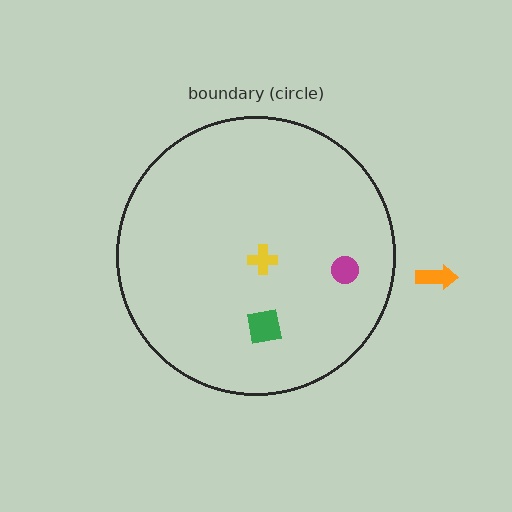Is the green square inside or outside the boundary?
Inside.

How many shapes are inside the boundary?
3 inside, 1 outside.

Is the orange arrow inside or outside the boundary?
Outside.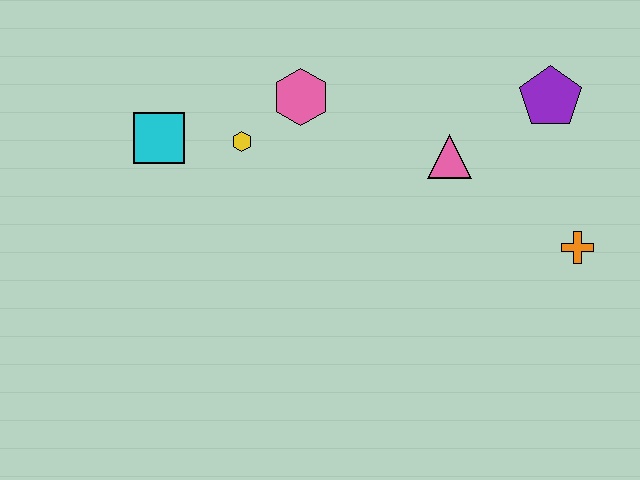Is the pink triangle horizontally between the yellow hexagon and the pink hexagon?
No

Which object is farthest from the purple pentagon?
The cyan square is farthest from the purple pentagon.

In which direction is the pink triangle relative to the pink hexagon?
The pink triangle is to the right of the pink hexagon.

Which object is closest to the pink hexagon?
The yellow hexagon is closest to the pink hexagon.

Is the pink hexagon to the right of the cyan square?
Yes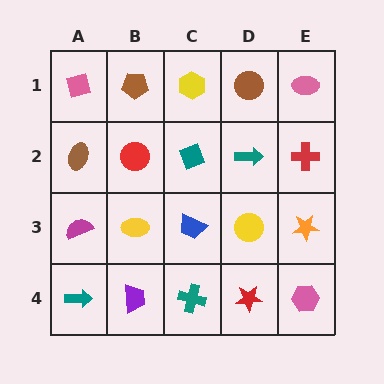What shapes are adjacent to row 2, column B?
A brown pentagon (row 1, column B), a yellow ellipse (row 3, column B), a brown ellipse (row 2, column A), a teal diamond (row 2, column C).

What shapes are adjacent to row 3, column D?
A teal arrow (row 2, column D), a red star (row 4, column D), a blue trapezoid (row 3, column C), an orange star (row 3, column E).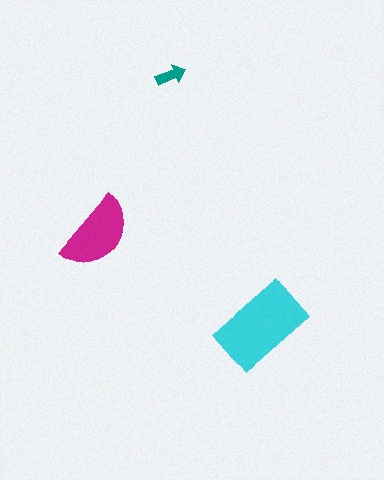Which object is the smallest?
The teal arrow.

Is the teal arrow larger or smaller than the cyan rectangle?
Smaller.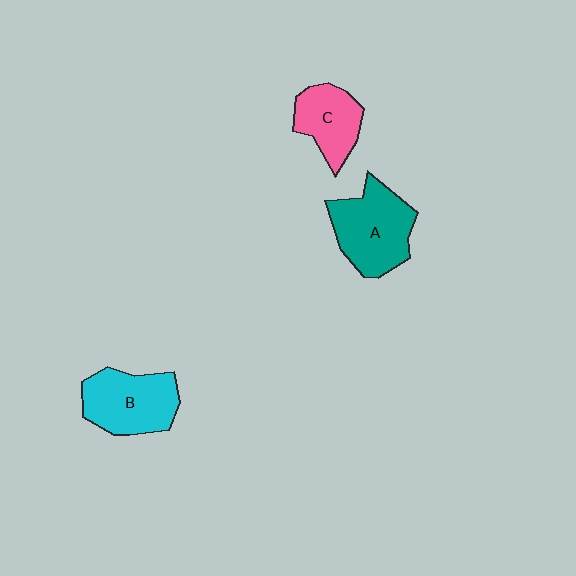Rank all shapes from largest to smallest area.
From largest to smallest: A (teal), B (cyan), C (pink).